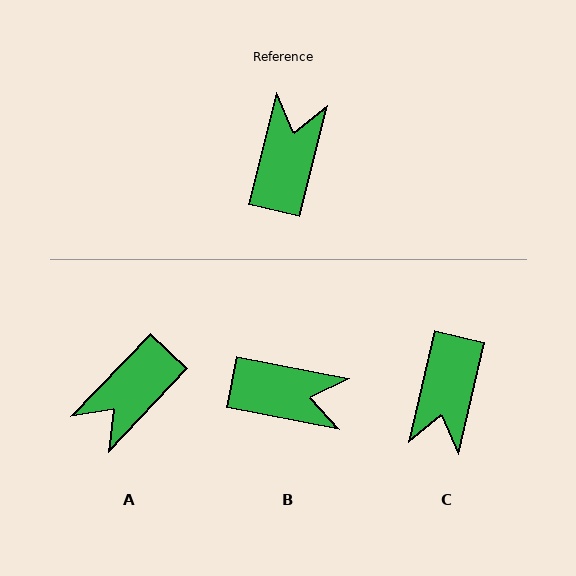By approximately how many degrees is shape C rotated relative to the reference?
Approximately 179 degrees clockwise.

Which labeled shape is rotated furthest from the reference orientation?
C, about 179 degrees away.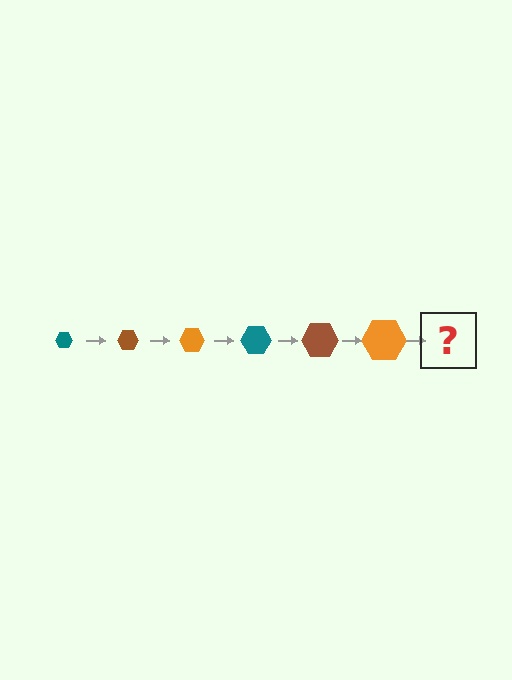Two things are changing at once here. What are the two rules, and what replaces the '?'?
The two rules are that the hexagon grows larger each step and the color cycles through teal, brown, and orange. The '?' should be a teal hexagon, larger than the previous one.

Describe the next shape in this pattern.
It should be a teal hexagon, larger than the previous one.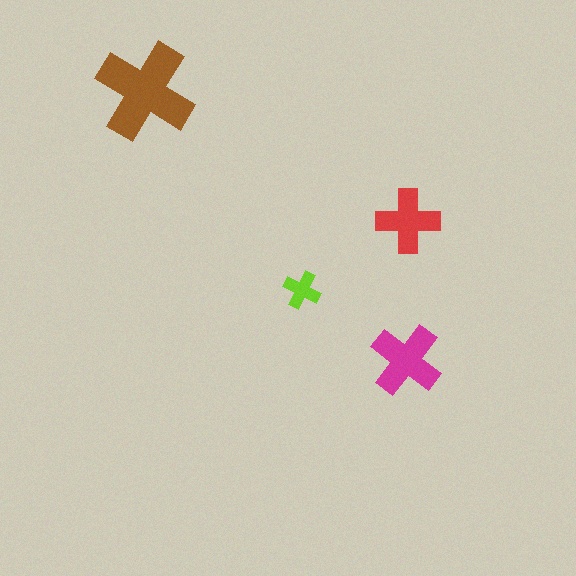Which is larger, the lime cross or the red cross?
The red one.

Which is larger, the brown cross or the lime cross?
The brown one.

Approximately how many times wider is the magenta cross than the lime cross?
About 2 times wider.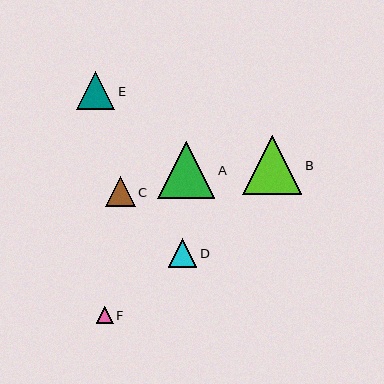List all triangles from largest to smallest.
From largest to smallest: B, A, E, C, D, F.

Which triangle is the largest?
Triangle B is the largest with a size of approximately 59 pixels.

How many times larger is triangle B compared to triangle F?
Triangle B is approximately 3.5 times the size of triangle F.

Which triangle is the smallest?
Triangle F is the smallest with a size of approximately 17 pixels.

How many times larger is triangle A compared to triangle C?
Triangle A is approximately 1.9 times the size of triangle C.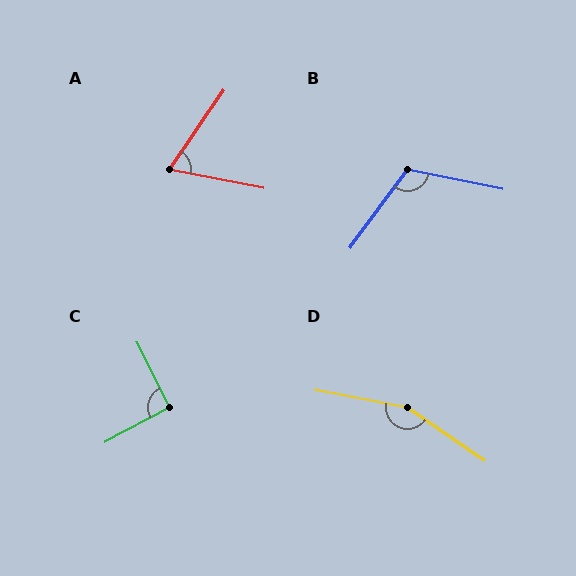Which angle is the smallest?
A, at approximately 67 degrees.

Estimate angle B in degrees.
Approximately 115 degrees.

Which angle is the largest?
D, at approximately 156 degrees.